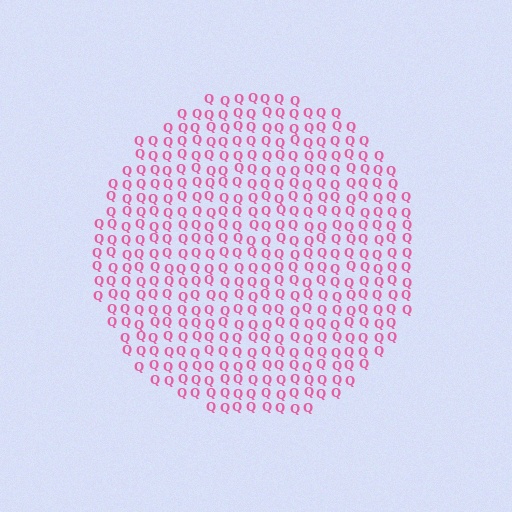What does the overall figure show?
The overall figure shows a circle.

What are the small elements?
The small elements are letter Q's.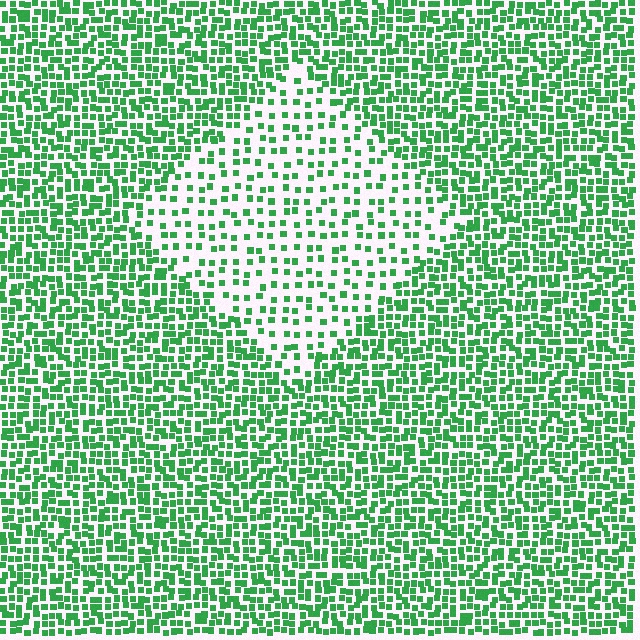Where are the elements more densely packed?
The elements are more densely packed outside the diamond boundary.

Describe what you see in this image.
The image contains small green elements arranged at two different densities. A diamond-shaped region is visible where the elements are less densely packed than the surrounding area.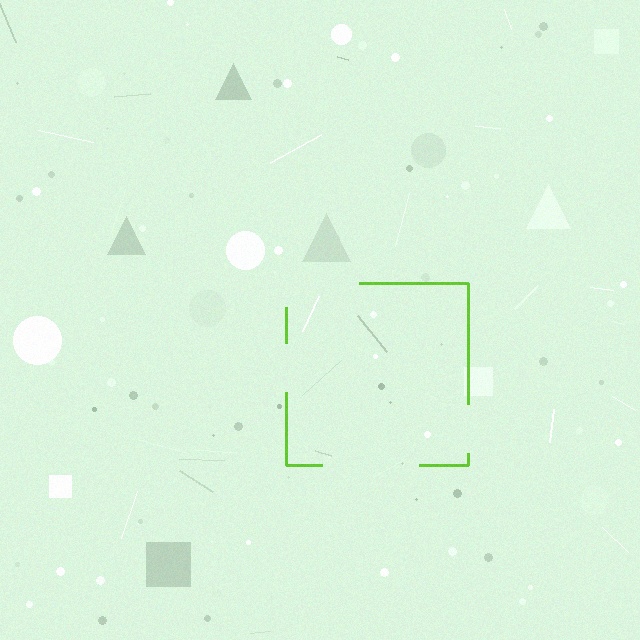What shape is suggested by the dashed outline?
The dashed outline suggests a square.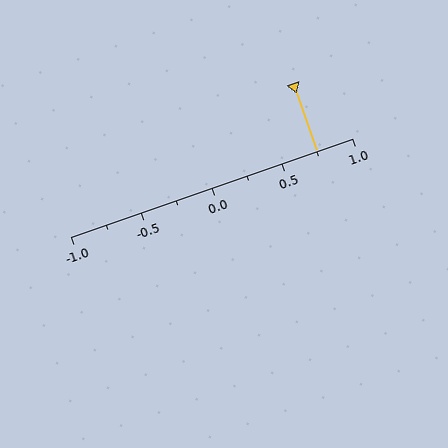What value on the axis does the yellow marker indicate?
The marker indicates approximately 0.75.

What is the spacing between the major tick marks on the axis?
The major ticks are spaced 0.5 apart.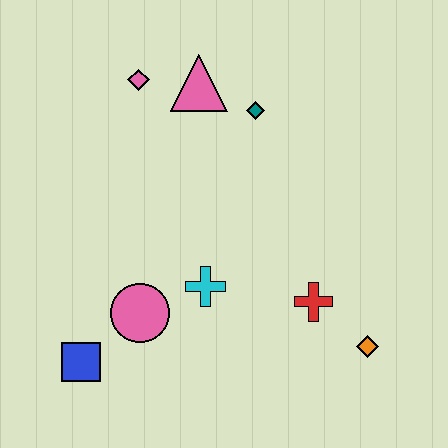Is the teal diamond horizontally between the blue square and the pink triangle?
No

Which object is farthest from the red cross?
The pink diamond is farthest from the red cross.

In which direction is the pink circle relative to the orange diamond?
The pink circle is to the left of the orange diamond.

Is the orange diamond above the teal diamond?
No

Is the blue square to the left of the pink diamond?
Yes